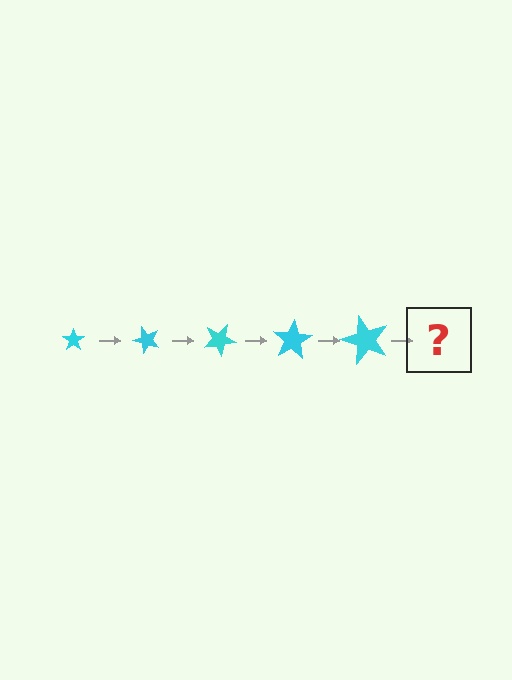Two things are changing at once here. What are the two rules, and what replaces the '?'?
The two rules are that the star grows larger each step and it rotates 50 degrees each step. The '?' should be a star, larger than the previous one and rotated 250 degrees from the start.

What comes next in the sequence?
The next element should be a star, larger than the previous one and rotated 250 degrees from the start.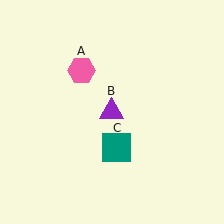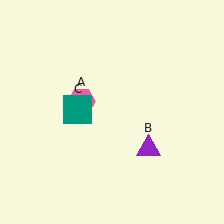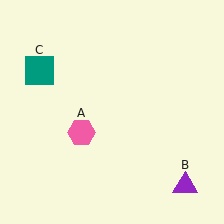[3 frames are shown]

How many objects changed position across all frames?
3 objects changed position: pink hexagon (object A), purple triangle (object B), teal square (object C).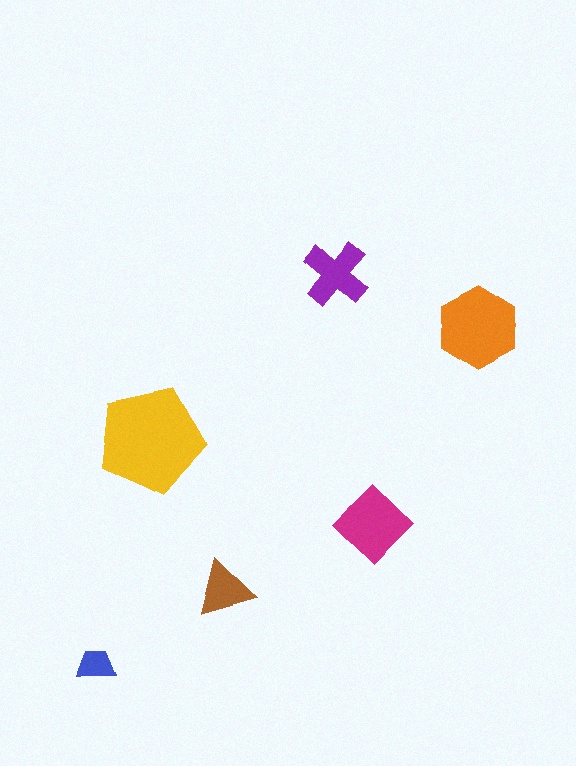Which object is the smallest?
The blue trapezoid.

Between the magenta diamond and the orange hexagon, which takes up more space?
The orange hexagon.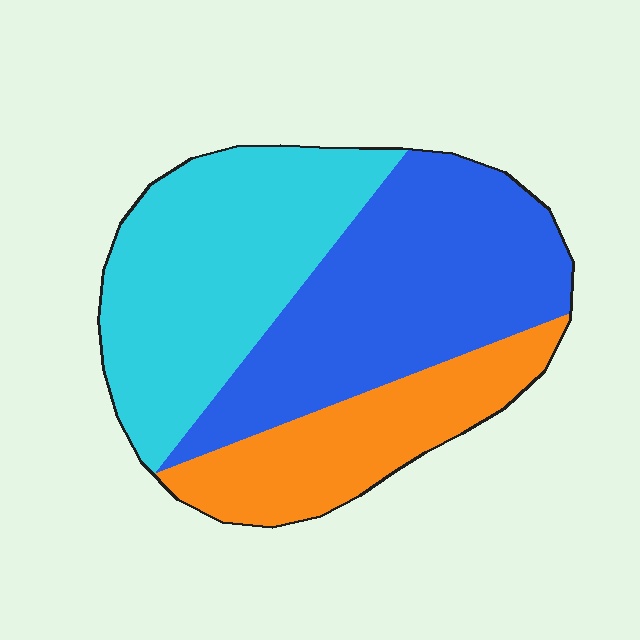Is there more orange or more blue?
Blue.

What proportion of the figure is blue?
Blue takes up about two fifths (2/5) of the figure.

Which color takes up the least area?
Orange, at roughly 25%.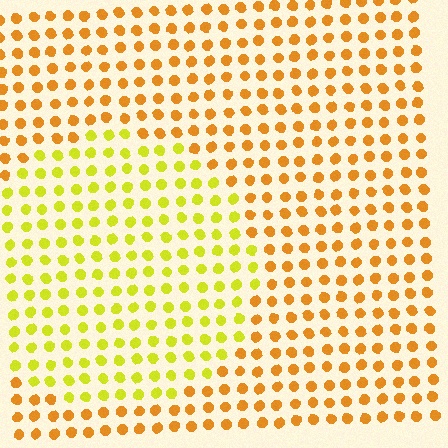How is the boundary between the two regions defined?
The boundary is defined purely by a slight shift in hue (about 34 degrees). Spacing, size, and orientation are identical on both sides.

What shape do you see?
I see a circle.